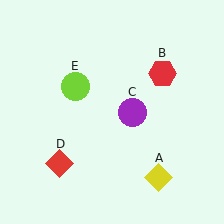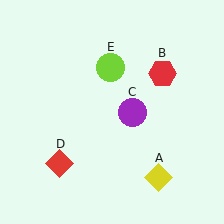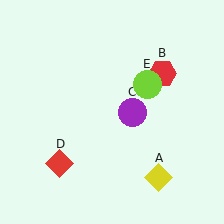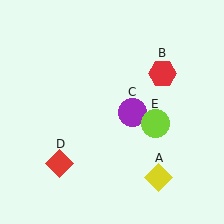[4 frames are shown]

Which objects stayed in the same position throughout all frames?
Yellow diamond (object A) and red hexagon (object B) and purple circle (object C) and red diamond (object D) remained stationary.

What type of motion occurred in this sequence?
The lime circle (object E) rotated clockwise around the center of the scene.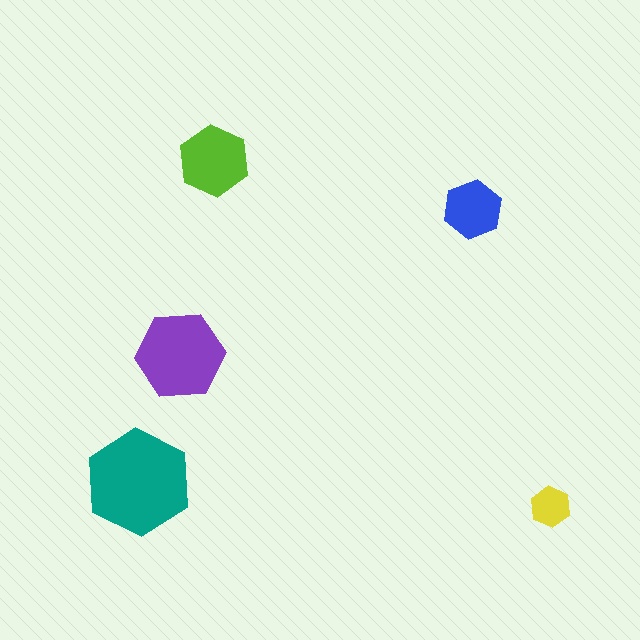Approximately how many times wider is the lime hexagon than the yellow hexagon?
About 1.5 times wider.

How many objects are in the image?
There are 5 objects in the image.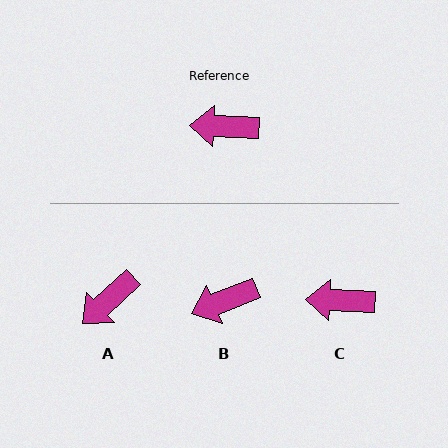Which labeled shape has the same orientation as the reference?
C.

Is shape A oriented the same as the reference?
No, it is off by about 45 degrees.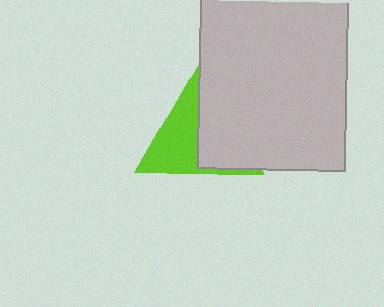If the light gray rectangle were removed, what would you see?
You would see the complete lime triangle.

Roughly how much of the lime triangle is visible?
About half of it is visible (roughly 51%).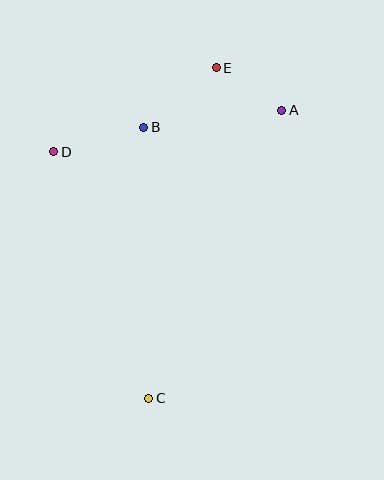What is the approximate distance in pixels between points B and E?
The distance between B and E is approximately 94 pixels.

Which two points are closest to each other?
Points A and E are closest to each other.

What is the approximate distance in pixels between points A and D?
The distance between A and D is approximately 232 pixels.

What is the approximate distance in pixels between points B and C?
The distance between B and C is approximately 271 pixels.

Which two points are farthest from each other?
Points C and E are farthest from each other.